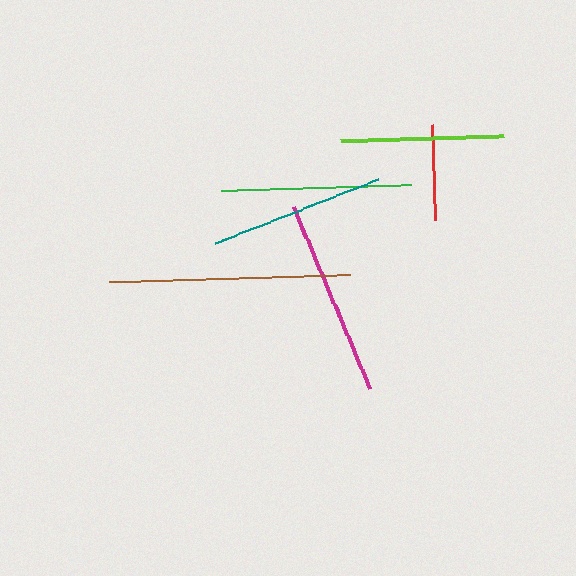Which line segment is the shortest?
The red line is the shortest at approximately 95 pixels.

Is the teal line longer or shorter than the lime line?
The teal line is longer than the lime line.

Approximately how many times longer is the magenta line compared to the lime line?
The magenta line is approximately 1.2 times the length of the lime line.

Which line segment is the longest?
The brown line is the longest at approximately 241 pixels.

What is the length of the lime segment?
The lime segment is approximately 162 pixels long.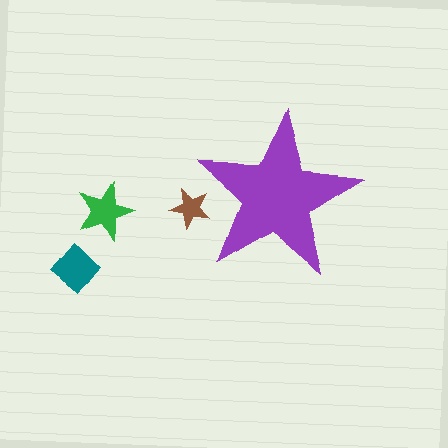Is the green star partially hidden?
No, the green star is fully visible.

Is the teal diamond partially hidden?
No, the teal diamond is fully visible.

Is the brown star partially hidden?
Yes, the brown star is partially hidden behind the purple star.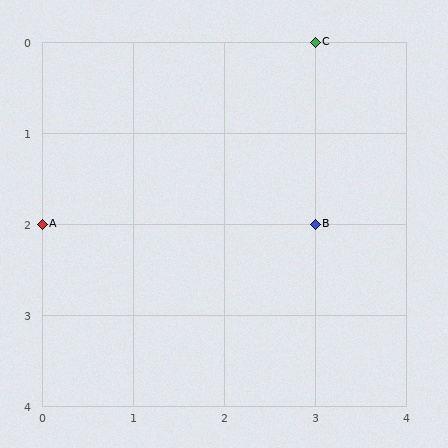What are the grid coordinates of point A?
Point A is at grid coordinates (0, 2).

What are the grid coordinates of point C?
Point C is at grid coordinates (3, 0).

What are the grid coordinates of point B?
Point B is at grid coordinates (3, 2).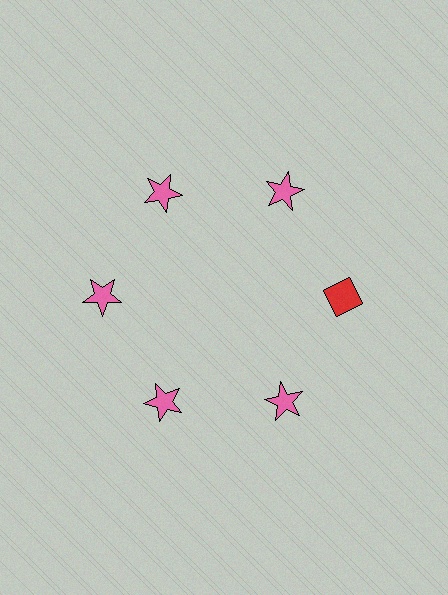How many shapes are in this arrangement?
There are 6 shapes arranged in a ring pattern.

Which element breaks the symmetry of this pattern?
The red diamond at roughly the 3 o'clock position breaks the symmetry. All other shapes are pink stars.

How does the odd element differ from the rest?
It differs in both color (red instead of pink) and shape (diamond instead of star).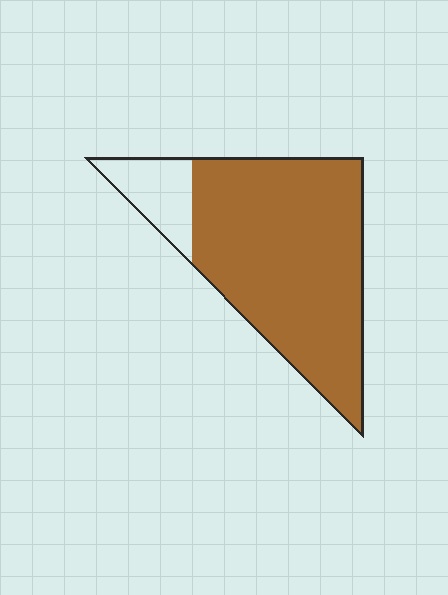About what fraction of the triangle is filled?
About five sixths (5/6).